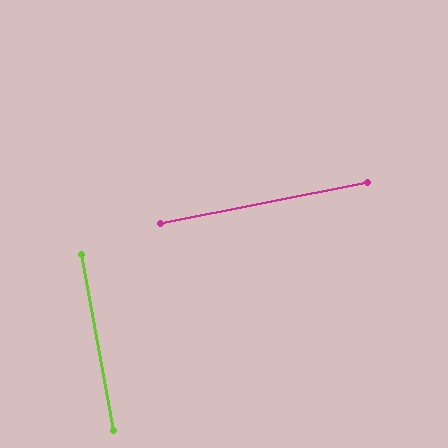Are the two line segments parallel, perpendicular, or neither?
Perpendicular — they meet at approximately 89°.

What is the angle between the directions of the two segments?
Approximately 89 degrees.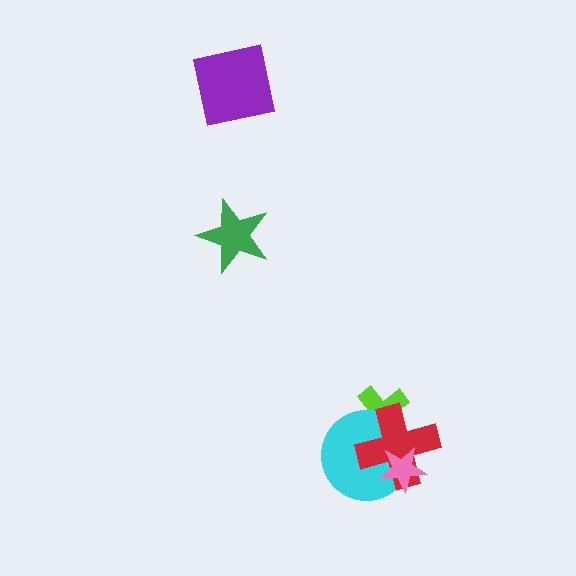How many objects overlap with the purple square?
0 objects overlap with the purple square.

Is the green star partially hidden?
No, no other shape covers it.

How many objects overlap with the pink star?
2 objects overlap with the pink star.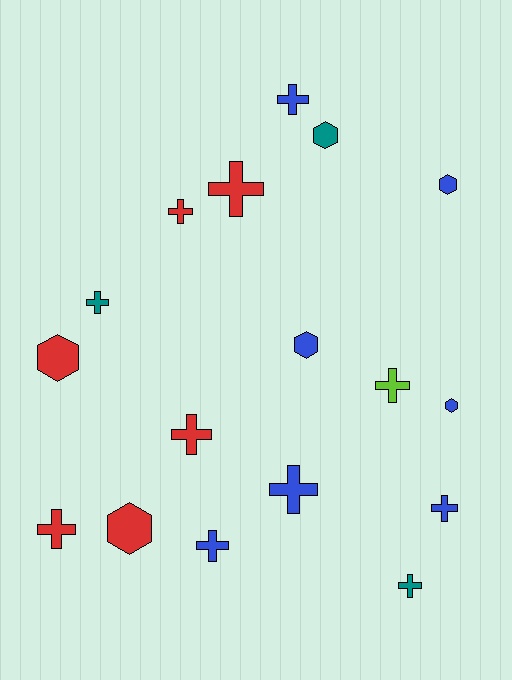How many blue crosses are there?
There are 4 blue crosses.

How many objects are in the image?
There are 17 objects.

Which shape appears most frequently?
Cross, with 11 objects.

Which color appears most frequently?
Blue, with 7 objects.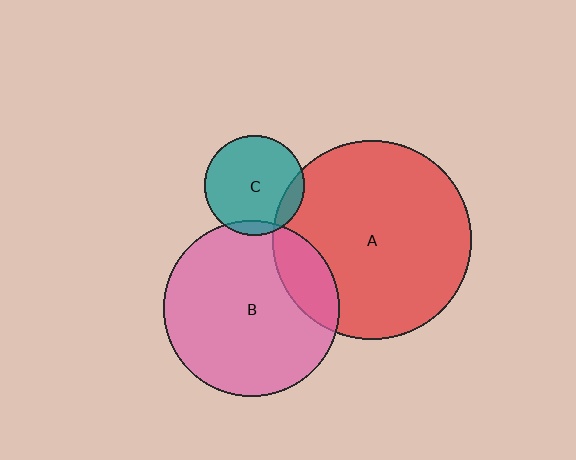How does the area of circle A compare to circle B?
Approximately 1.3 times.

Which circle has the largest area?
Circle A (red).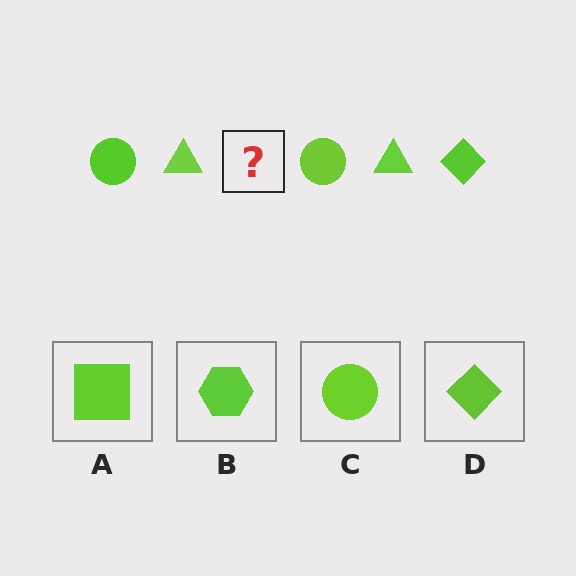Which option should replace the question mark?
Option D.